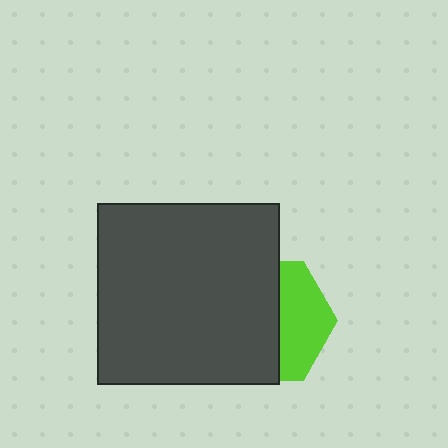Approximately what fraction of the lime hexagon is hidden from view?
Roughly 60% of the lime hexagon is hidden behind the dark gray square.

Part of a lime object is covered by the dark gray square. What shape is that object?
It is a hexagon.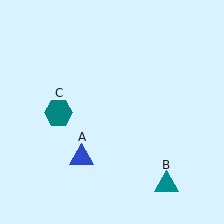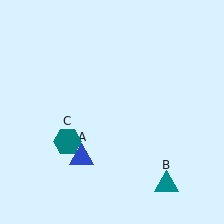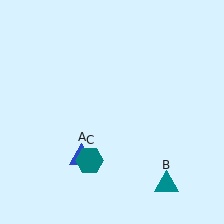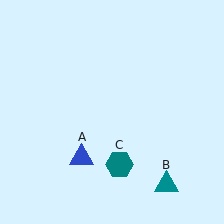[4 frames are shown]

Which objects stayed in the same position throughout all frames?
Blue triangle (object A) and teal triangle (object B) remained stationary.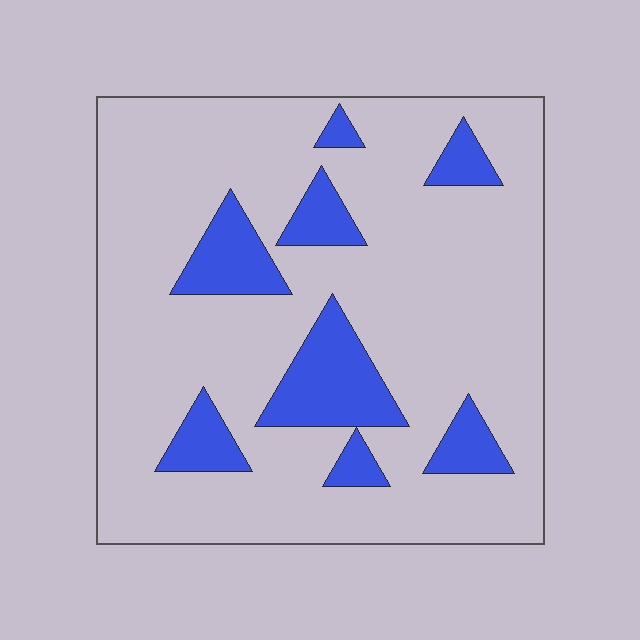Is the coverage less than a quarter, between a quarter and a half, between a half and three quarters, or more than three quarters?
Less than a quarter.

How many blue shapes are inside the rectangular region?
8.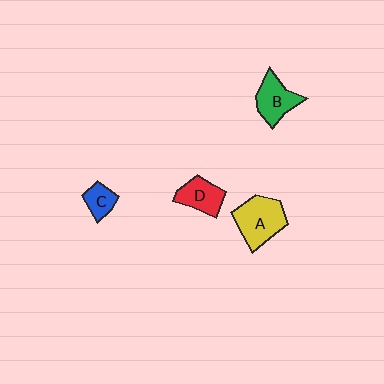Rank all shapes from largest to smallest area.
From largest to smallest: A (yellow), B (green), D (red), C (blue).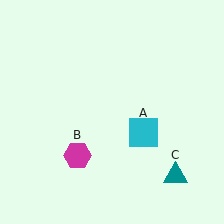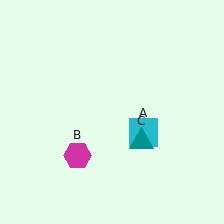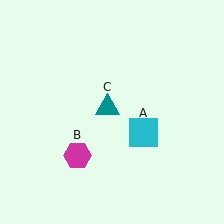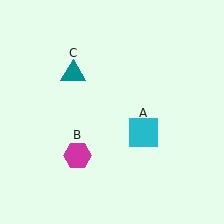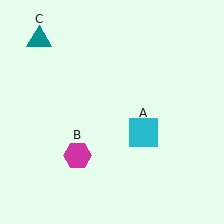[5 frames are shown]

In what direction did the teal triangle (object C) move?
The teal triangle (object C) moved up and to the left.